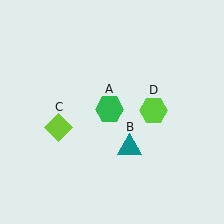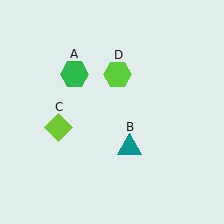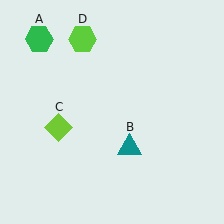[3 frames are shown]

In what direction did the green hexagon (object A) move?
The green hexagon (object A) moved up and to the left.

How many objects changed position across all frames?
2 objects changed position: green hexagon (object A), lime hexagon (object D).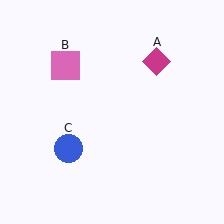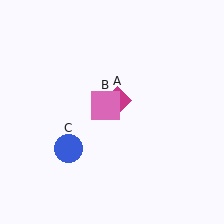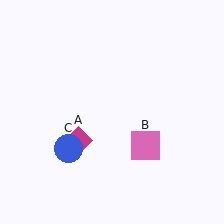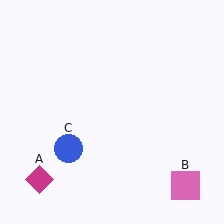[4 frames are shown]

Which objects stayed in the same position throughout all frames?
Blue circle (object C) remained stationary.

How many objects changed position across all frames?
2 objects changed position: magenta diamond (object A), pink square (object B).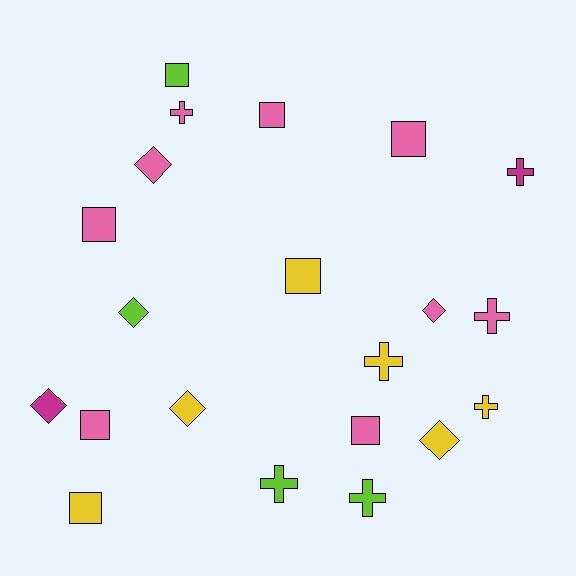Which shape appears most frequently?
Square, with 8 objects.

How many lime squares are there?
There is 1 lime square.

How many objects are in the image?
There are 21 objects.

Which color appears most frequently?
Pink, with 9 objects.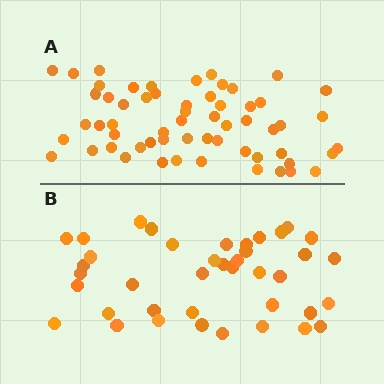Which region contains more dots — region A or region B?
Region A (the top region) has more dots.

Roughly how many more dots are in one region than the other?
Region A has approximately 20 more dots than region B.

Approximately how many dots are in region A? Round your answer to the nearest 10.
About 60 dots. (The exact count is 59, which rounds to 60.)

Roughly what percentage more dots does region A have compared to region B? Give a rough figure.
About 50% more.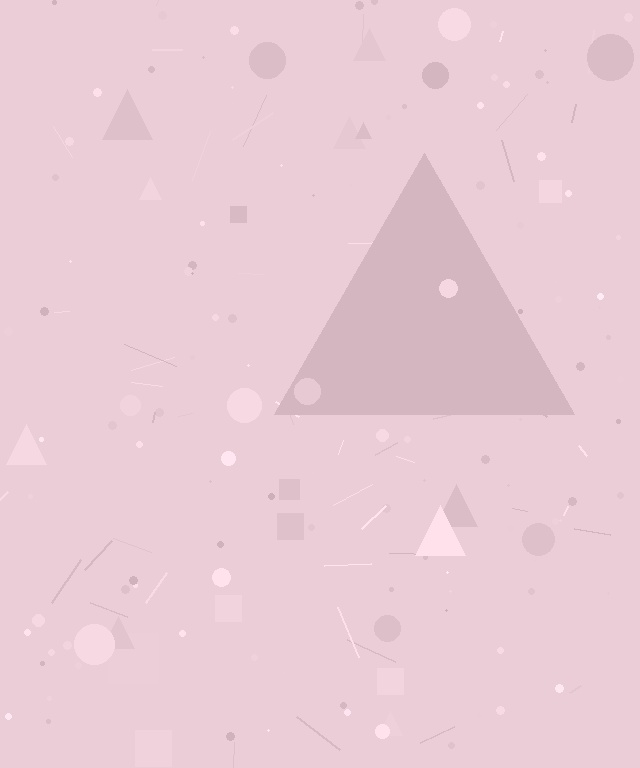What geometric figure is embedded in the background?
A triangle is embedded in the background.